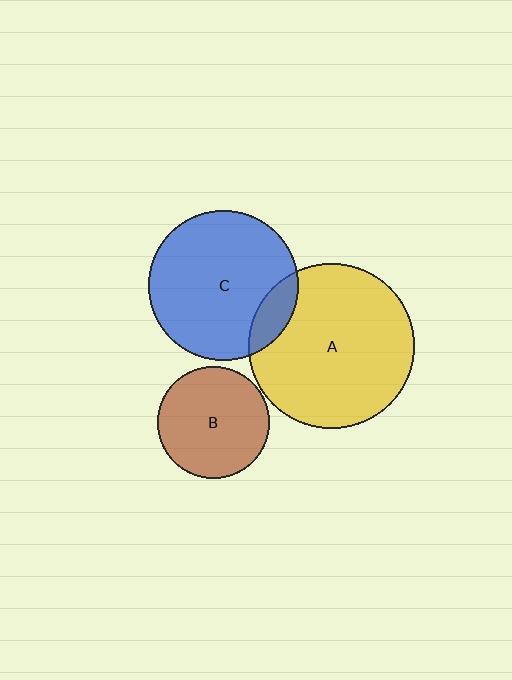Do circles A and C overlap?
Yes.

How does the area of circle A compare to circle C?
Approximately 1.2 times.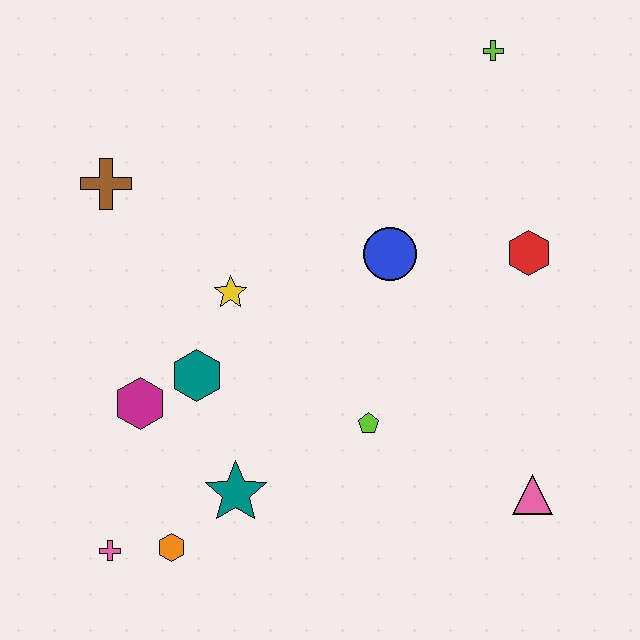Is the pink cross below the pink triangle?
Yes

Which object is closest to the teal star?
The orange hexagon is closest to the teal star.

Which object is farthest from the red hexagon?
The pink cross is farthest from the red hexagon.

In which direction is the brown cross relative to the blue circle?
The brown cross is to the left of the blue circle.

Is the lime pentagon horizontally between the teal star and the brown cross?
No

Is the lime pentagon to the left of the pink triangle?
Yes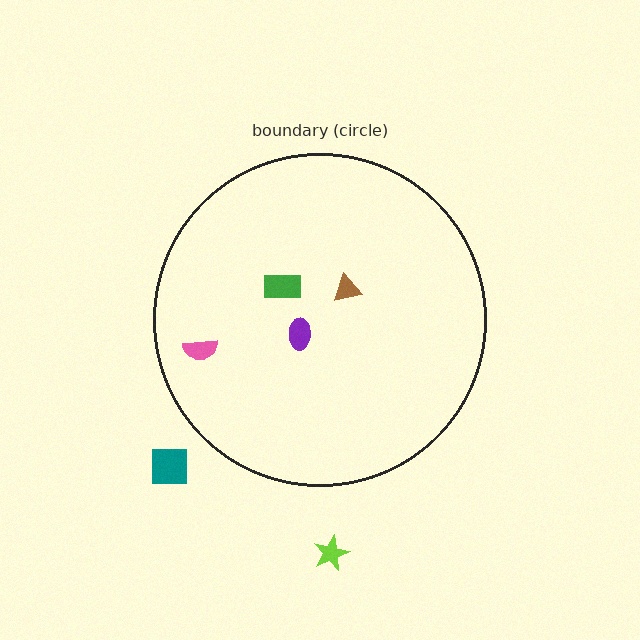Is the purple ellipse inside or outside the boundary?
Inside.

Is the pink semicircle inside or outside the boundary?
Inside.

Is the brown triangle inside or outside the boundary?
Inside.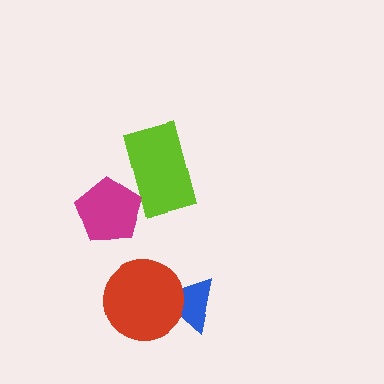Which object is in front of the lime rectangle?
The magenta pentagon is in front of the lime rectangle.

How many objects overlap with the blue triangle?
1 object overlaps with the blue triangle.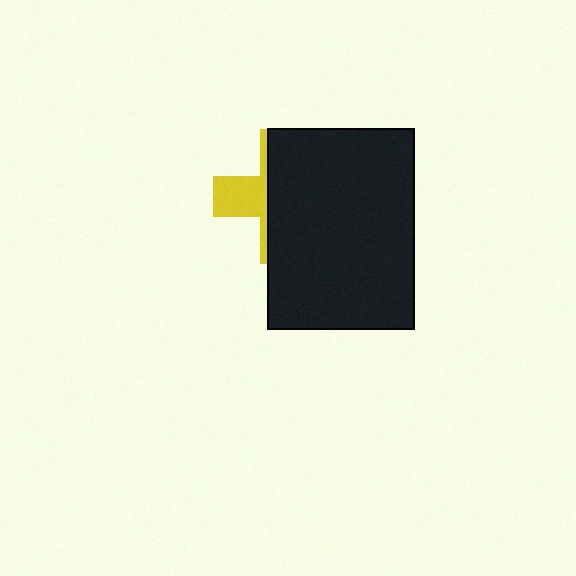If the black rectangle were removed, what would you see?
You would see the complete yellow cross.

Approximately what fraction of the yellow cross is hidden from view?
Roughly 68% of the yellow cross is hidden behind the black rectangle.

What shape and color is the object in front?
The object in front is a black rectangle.